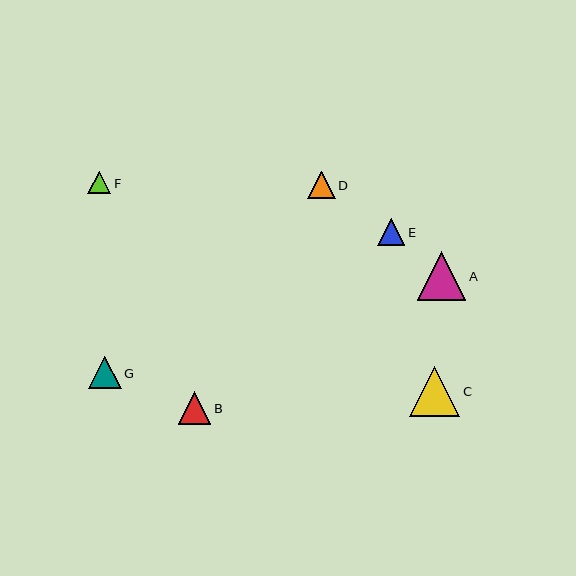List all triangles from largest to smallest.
From largest to smallest: C, A, B, G, D, E, F.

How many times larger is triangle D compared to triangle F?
Triangle D is approximately 1.2 times the size of triangle F.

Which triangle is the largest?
Triangle C is the largest with a size of approximately 50 pixels.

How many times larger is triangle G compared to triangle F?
Triangle G is approximately 1.4 times the size of triangle F.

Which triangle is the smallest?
Triangle F is the smallest with a size of approximately 23 pixels.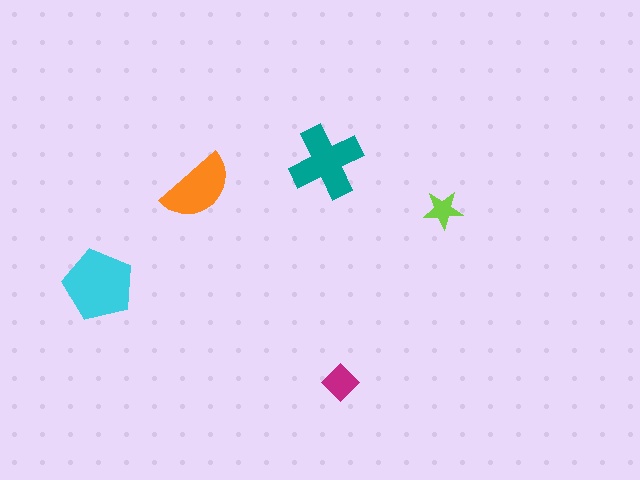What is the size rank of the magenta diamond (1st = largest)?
4th.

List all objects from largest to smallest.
The cyan pentagon, the teal cross, the orange semicircle, the magenta diamond, the lime star.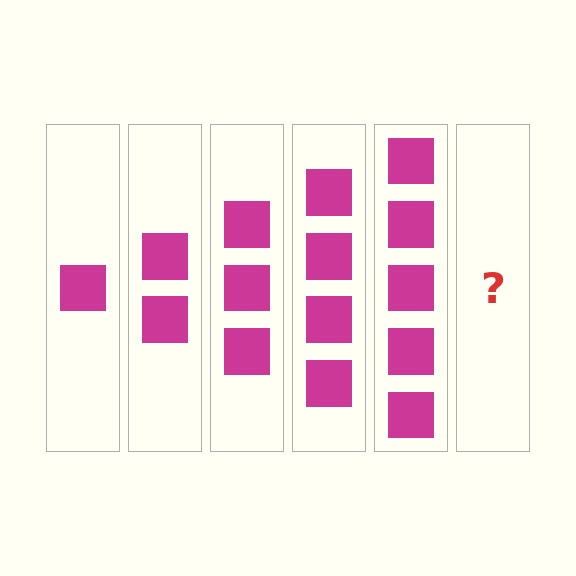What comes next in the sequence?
The next element should be 6 squares.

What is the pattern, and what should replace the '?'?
The pattern is that each step adds one more square. The '?' should be 6 squares.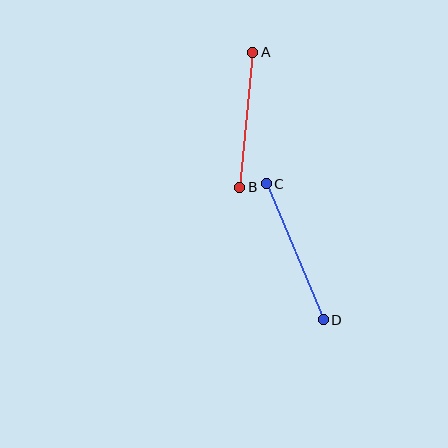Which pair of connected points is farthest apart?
Points C and D are farthest apart.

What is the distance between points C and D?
The distance is approximately 148 pixels.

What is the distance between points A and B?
The distance is approximately 136 pixels.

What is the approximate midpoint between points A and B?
The midpoint is at approximately (246, 120) pixels.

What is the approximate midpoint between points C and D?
The midpoint is at approximately (295, 252) pixels.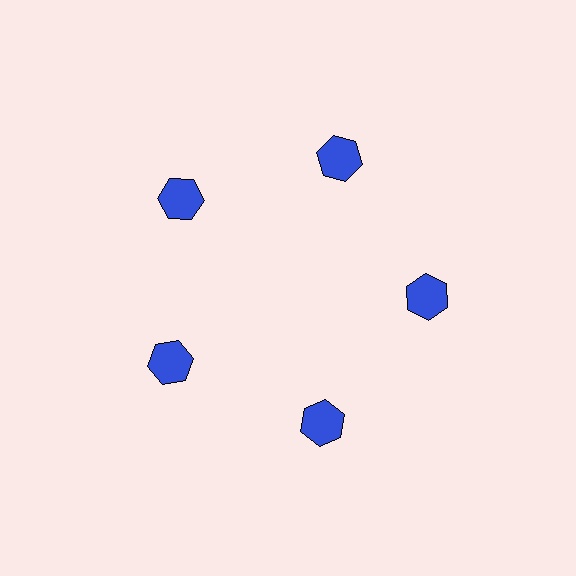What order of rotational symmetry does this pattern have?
This pattern has 5-fold rotational symmetry.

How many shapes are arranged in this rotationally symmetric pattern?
There are 5 shapes, arranged in 5 groups of 1.